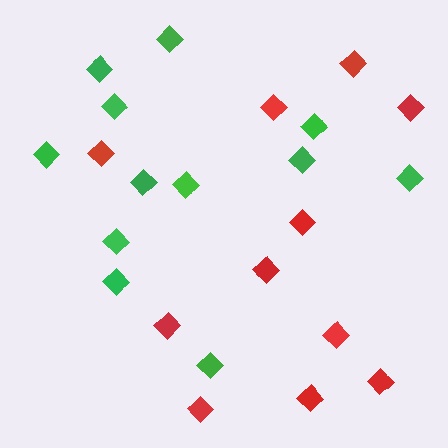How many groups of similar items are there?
There are 2 groups: one group of red diamonds (11) and one group of green diamonds (12).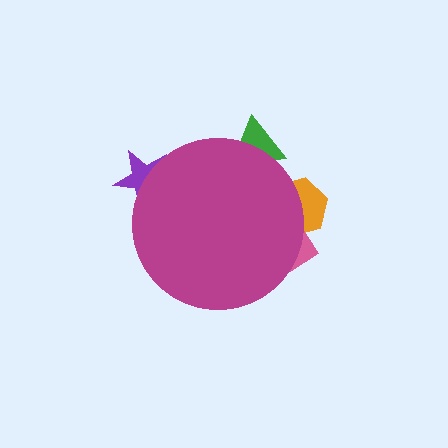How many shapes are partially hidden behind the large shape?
4 shapes are partially hidden.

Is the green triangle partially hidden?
Yes, the green triangle is partially hidden behind the magenta circle.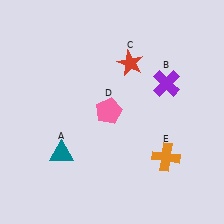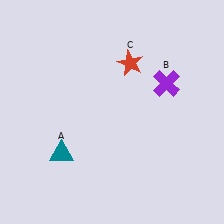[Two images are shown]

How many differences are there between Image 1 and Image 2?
There are 2 differences between the two images.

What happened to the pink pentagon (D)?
The pink pentagon (D) was removed in Image 2. It was in the top-left area of Image 1.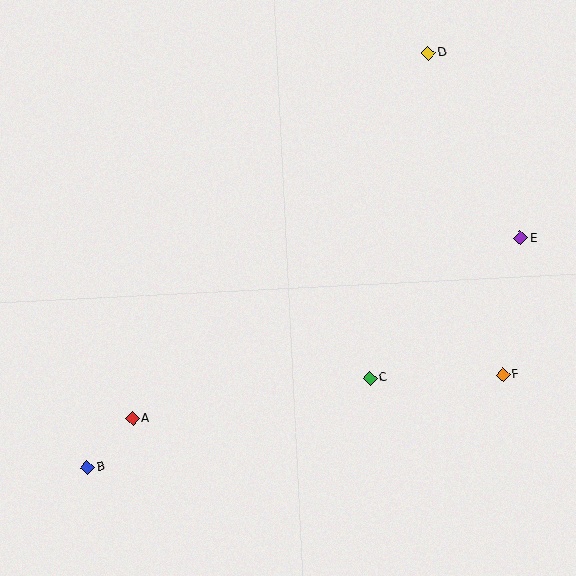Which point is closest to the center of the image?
Point C at (370, 378) is closest to the center.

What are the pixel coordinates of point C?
Point C is at (370, 378).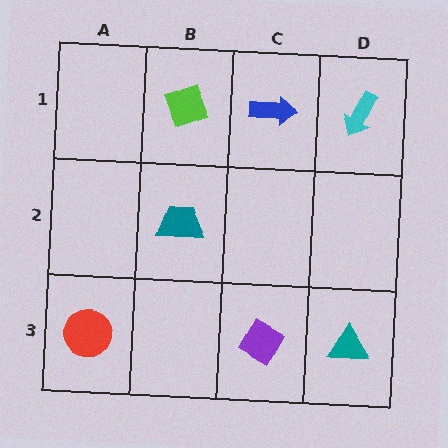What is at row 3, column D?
A teal triangle.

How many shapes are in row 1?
3 shapes.